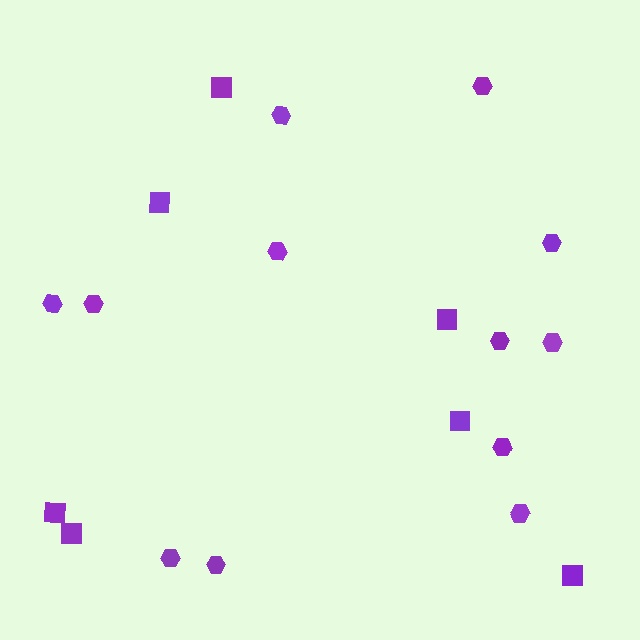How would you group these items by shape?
There are 2 groups: one group of squares (7) and one group of hexagons (12).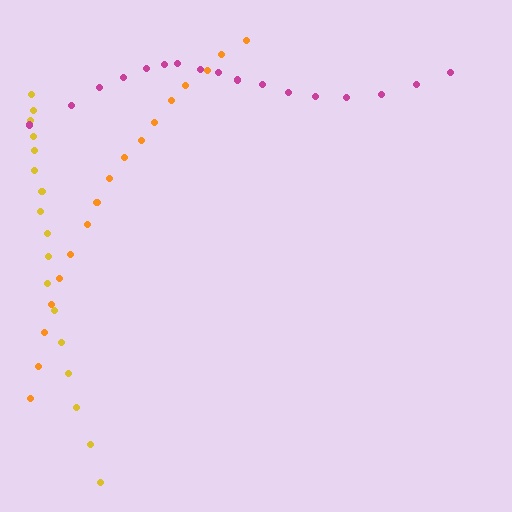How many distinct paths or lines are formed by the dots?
There are 3 distinct paths.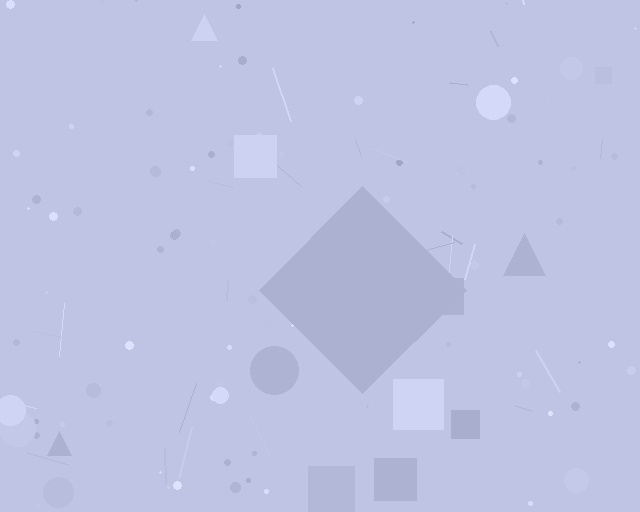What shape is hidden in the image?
A diamond is hidden in the image.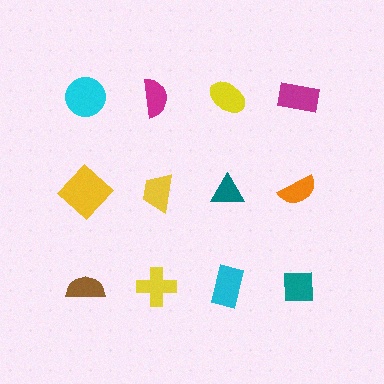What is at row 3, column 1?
A brown semicircle.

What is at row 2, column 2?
A yellow trapezoid.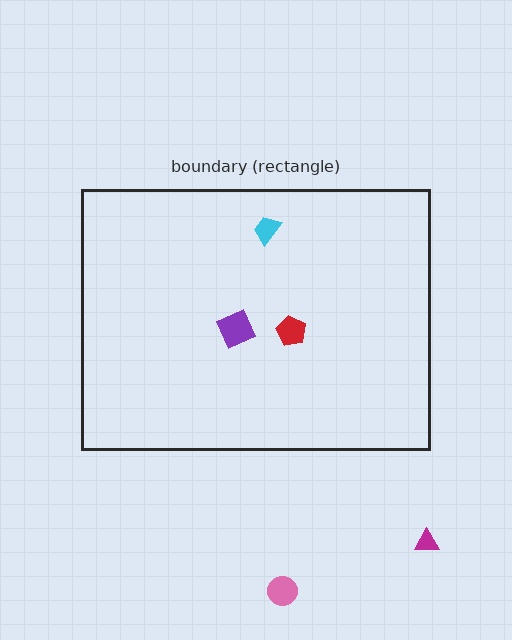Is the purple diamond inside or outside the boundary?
Inside.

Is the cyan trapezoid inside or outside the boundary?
Inside.